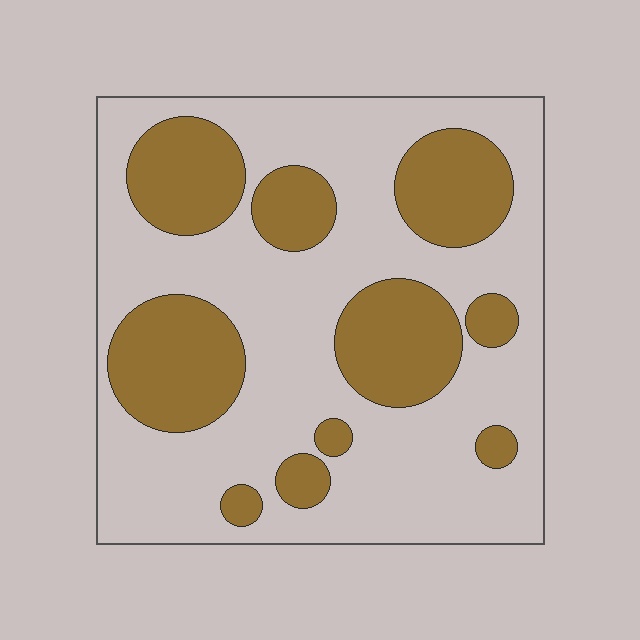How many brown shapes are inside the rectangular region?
10.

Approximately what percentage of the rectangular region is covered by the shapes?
Approximately 35%.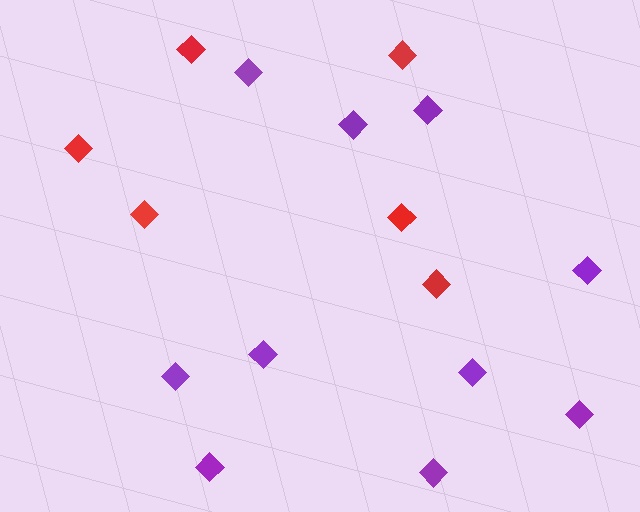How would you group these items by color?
There are 2 groups: one group of red diamonds (6) and one group of purple diamonds (10).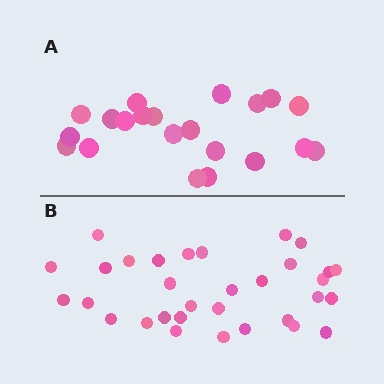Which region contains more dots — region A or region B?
Region B (the bottom region) has more dots.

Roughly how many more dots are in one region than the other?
Region B has roughly 12 or so more dots than region A.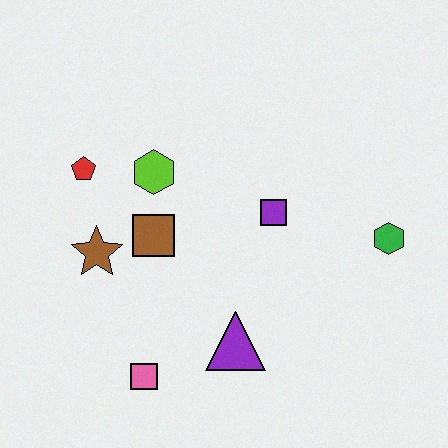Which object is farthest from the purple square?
The pink square is farthest from the purple square.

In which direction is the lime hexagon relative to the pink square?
The lime hexagon is above the pink square.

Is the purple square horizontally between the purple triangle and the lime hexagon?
No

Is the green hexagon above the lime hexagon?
No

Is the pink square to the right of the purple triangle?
No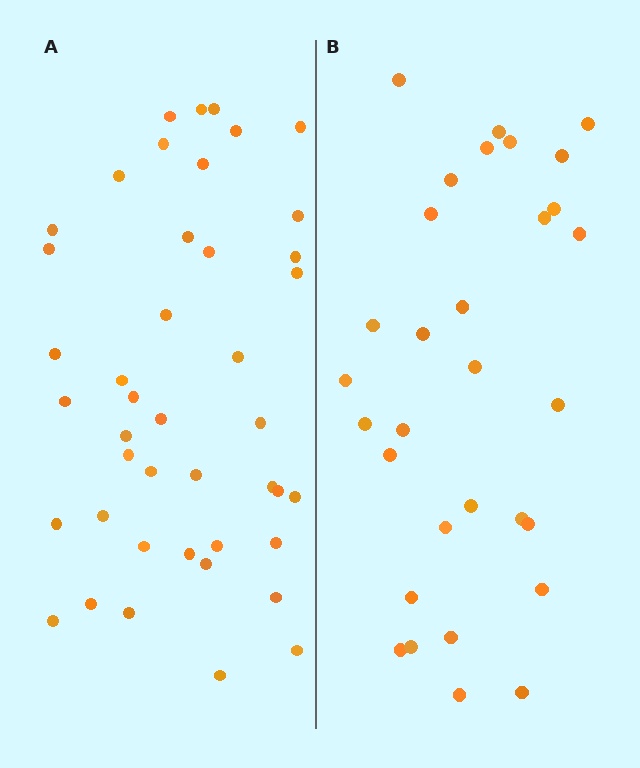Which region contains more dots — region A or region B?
Region A (the left region) has more dots.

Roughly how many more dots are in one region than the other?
Region A has roughly 12 or so more dots than region B.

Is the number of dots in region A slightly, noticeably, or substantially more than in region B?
Region A has noticeably more, but not dramatically so. The ratio is roughly 1.4 to 1.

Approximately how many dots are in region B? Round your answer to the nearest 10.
About 30 dots. (The exact count is 31, which rounds to 30.)